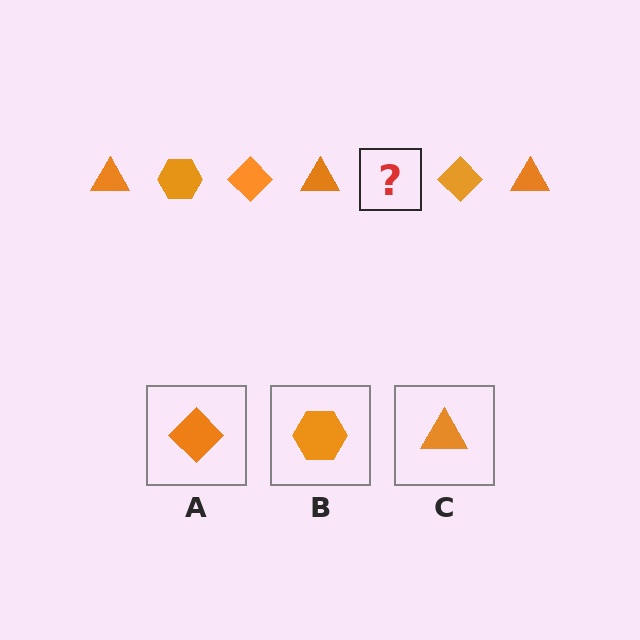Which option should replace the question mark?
Option B.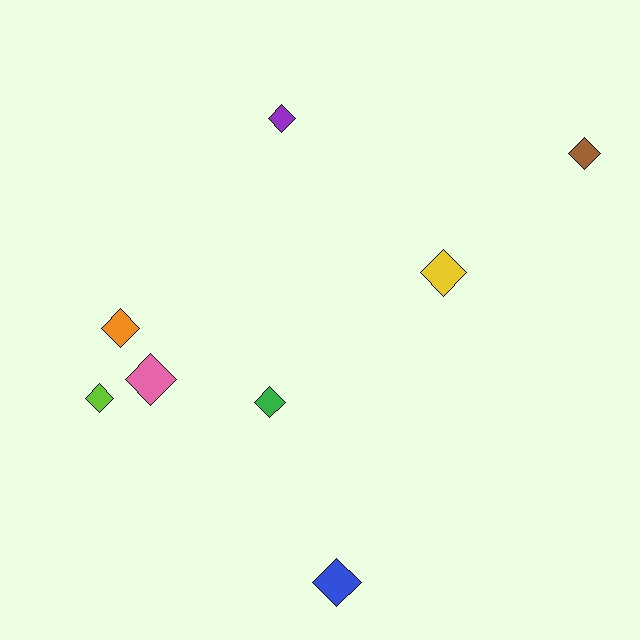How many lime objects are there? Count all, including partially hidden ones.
There is 1 lime object.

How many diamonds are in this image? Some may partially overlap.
There are 8 diamonds.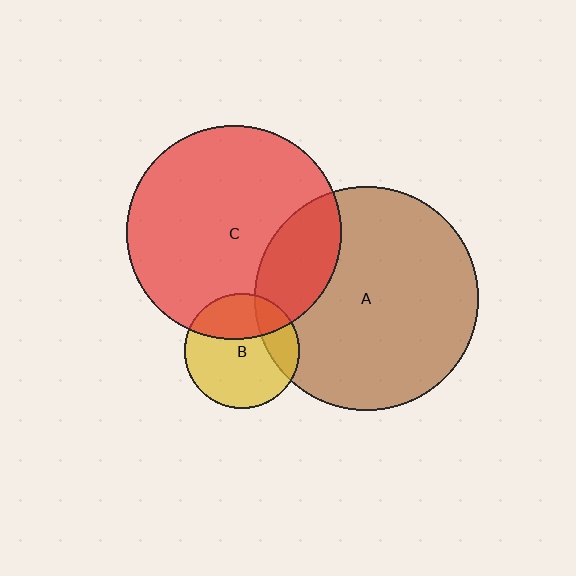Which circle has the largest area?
Circle A (brown).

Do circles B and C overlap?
Yes.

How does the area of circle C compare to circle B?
Approximately 3.5 times.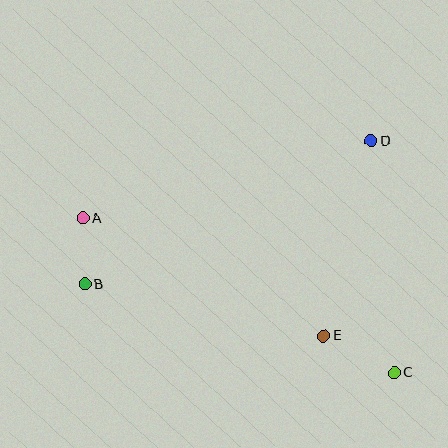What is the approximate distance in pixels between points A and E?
The distance between A and E is approximately 268 pixels.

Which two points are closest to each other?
Points A and B are closest to each other.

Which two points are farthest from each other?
Points A and C are farthest from each other.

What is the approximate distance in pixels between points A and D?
The distance between A and D is approximately 298 pixels.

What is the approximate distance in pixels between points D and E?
The distance between D and E is approximately 200 pixels.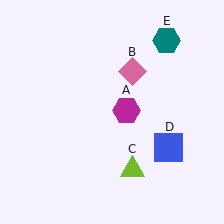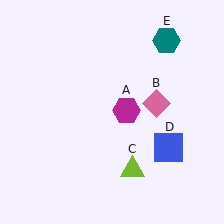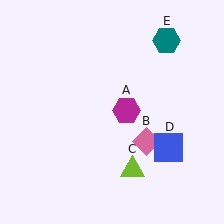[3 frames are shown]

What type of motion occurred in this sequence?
The pink diamond (object B) rotated clockwise around the center of the scene.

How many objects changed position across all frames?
1 object changed position: pink diamond (object B).